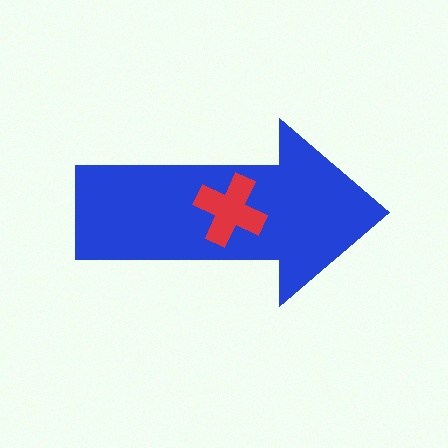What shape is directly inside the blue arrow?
The red cross.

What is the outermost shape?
The blue arrow.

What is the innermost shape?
The red cross.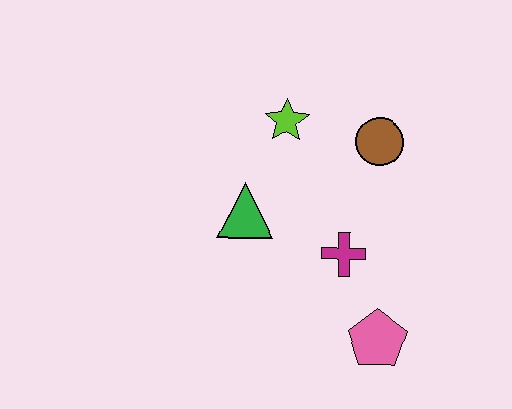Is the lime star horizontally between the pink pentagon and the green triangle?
Yes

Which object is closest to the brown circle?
The lime star is closest to the brown circle.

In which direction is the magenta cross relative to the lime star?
The magenta cross is below the lime star.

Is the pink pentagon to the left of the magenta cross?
No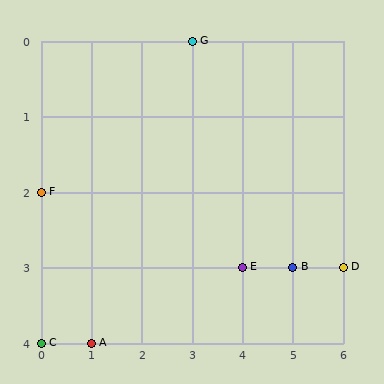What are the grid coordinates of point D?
Point D is at grid coordinates (6, 3).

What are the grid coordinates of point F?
Point F is at grid coordinates (0, 2).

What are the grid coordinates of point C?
Point C is at grid coordinates (0, 4).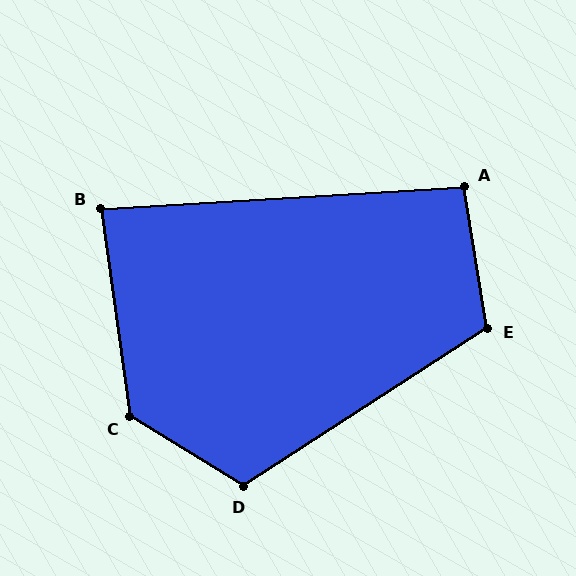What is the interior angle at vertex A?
Approximately 96 degrees (obtuse).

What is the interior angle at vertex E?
Approximately 114 degrees (obtuse).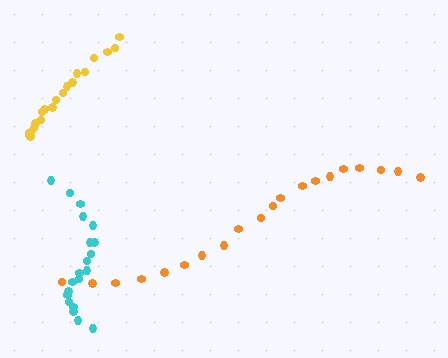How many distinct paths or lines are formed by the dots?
There are 3 distinct paths.